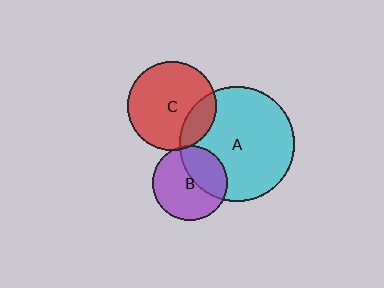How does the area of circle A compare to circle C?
Approximately 1.7 times.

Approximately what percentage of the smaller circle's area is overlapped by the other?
Approximately 5%.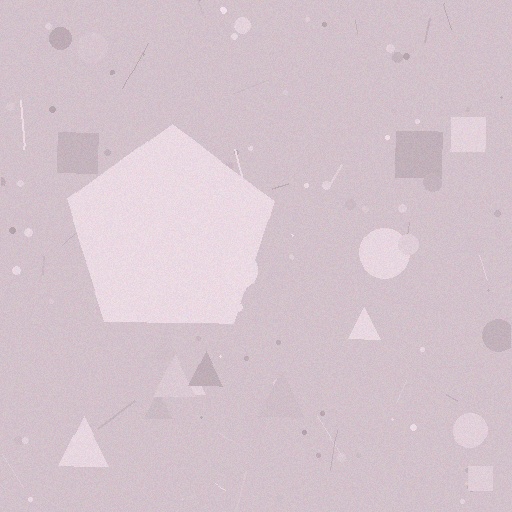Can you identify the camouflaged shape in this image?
The camouflaged shape is a pentagon.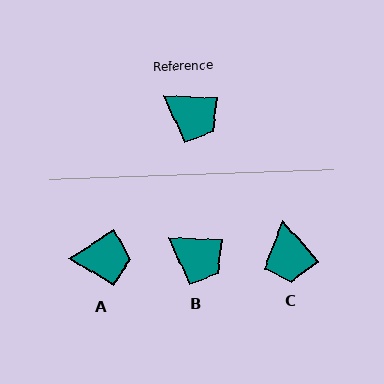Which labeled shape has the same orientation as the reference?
B.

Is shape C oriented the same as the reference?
No, it is off by about 46 degrees.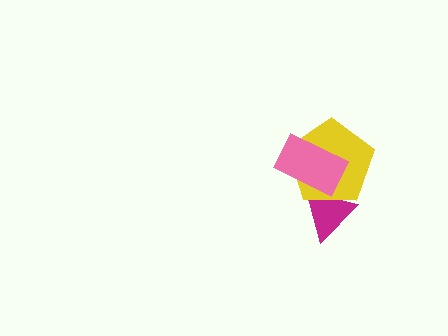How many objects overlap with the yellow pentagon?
2 objects overlap with the yellow pentagon.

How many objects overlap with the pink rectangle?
2 objects overlap with the pink rectangle.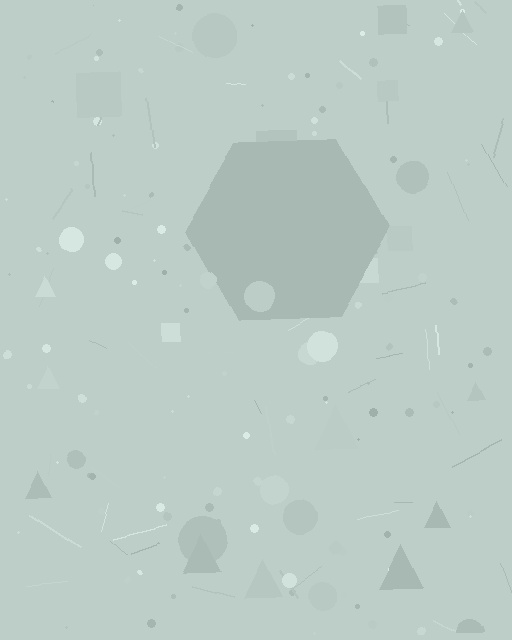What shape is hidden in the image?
A hexagon is hidden in the image.